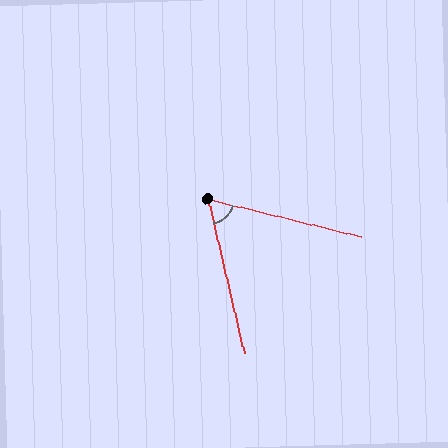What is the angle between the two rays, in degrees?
Approximately 63 degrees.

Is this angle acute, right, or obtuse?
It is acute.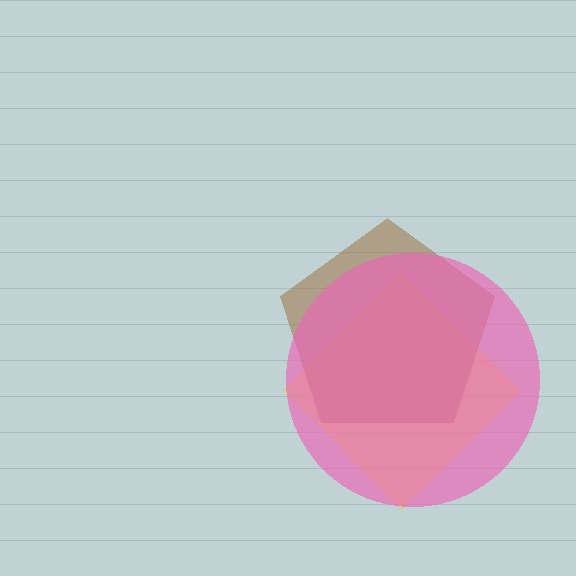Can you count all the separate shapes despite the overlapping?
Yes, there are 3 separate shapes.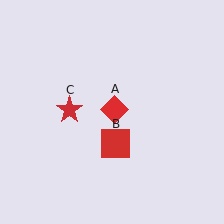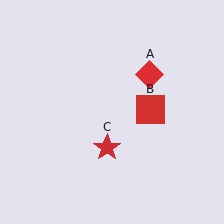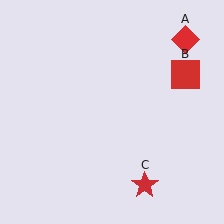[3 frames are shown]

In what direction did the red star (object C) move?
The red star (object C) moved down and to the right.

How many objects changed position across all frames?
3 objects changed position: red diamond (object A), red square (object B), red star (object C).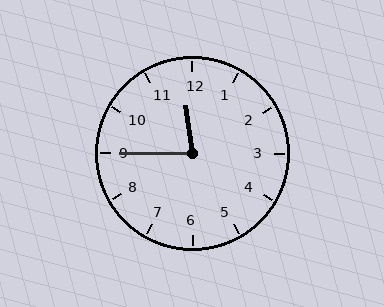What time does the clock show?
11:45.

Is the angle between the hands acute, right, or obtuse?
It is acute.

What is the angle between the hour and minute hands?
Approximately 82 degrees.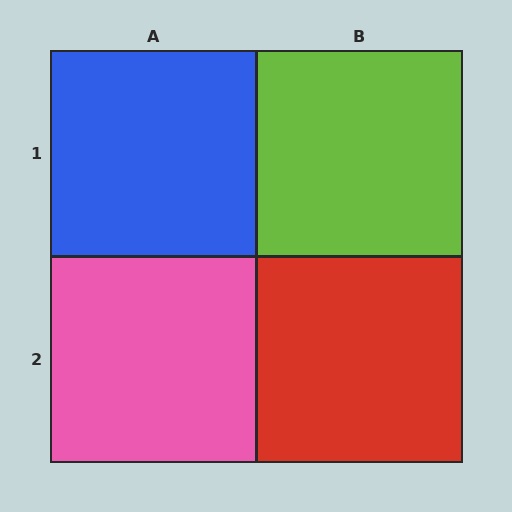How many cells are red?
1 cell is red.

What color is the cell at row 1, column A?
Blue.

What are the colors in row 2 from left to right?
Pink, red.